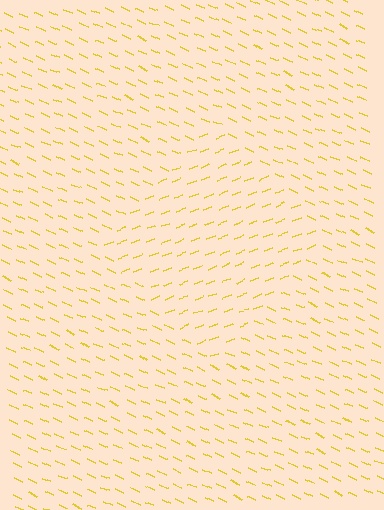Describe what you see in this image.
The image is filled with small yellow line segments. A diamond region in the image has lines oriented differently from the surrounding lines, creating a visible texture boundary.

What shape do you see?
I see a diamond.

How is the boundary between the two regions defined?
The boundary is defined purely by a change in line orientation (approximately 45 degrees difference). All lines are the same color and thickness.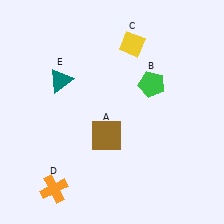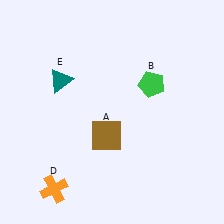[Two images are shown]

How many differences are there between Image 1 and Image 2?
There is 1 difference between the two images.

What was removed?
The yellow diamond (C) was removed in Image 2.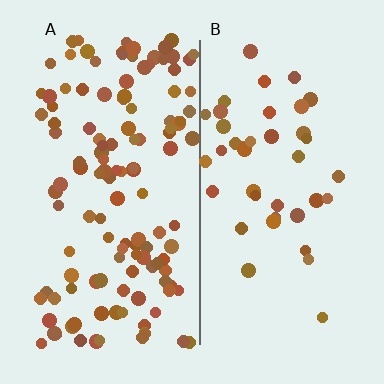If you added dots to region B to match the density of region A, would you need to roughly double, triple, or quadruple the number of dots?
Approximately triple.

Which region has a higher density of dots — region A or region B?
A (the left).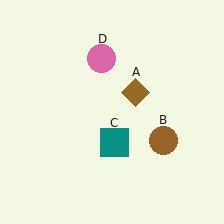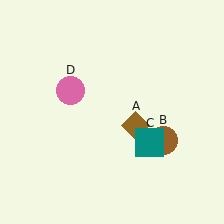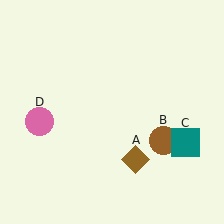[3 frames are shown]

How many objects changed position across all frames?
3 objects changed position: brown diamond (object A), teal square (object C), pink circle (object D).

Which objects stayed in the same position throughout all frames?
Brown circle (object B) remained stationary.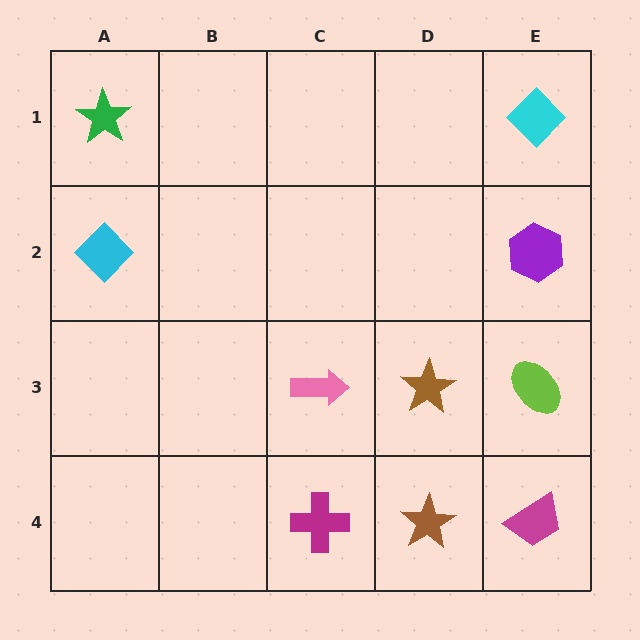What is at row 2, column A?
A cyan diamond.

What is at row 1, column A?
A green star.